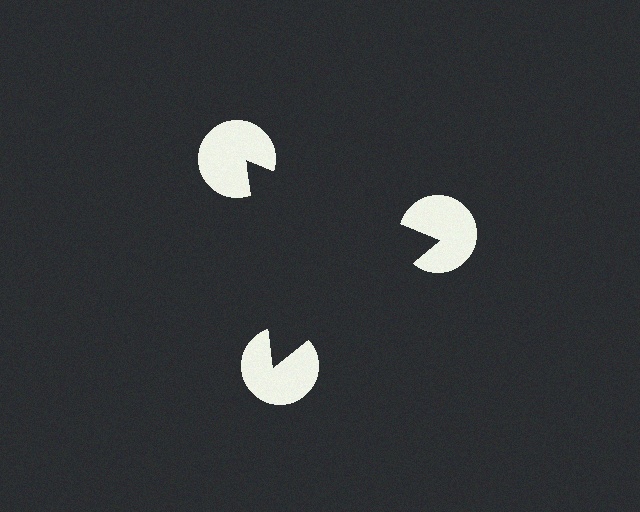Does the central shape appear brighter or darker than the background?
It typically appears slightly darker than the background, even though no actual brightness change is drawn.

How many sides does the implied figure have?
3 sides.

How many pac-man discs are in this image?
There are 3 — one at each vertex of the illusory triangle.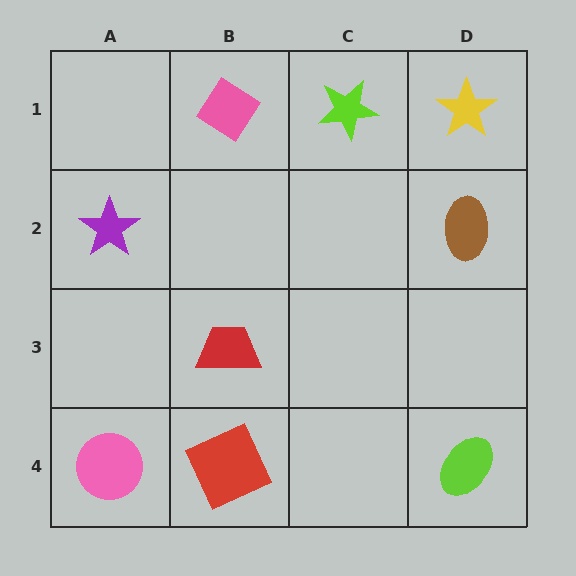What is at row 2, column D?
A brown ellipse.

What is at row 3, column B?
A red trapezoid.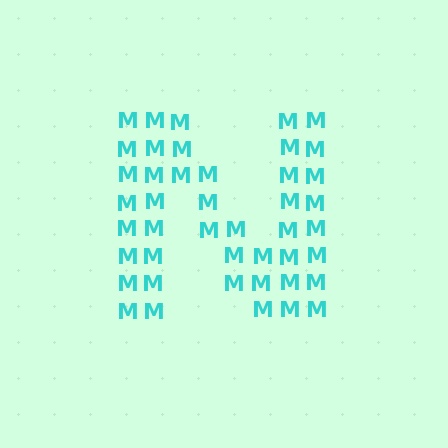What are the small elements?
The small elements are letter M's.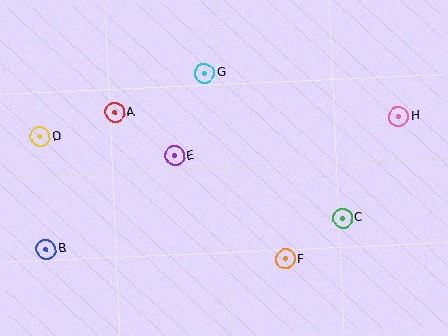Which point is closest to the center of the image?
Point E at (175, 156) is closest to the center.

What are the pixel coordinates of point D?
Point D is at (40, 137).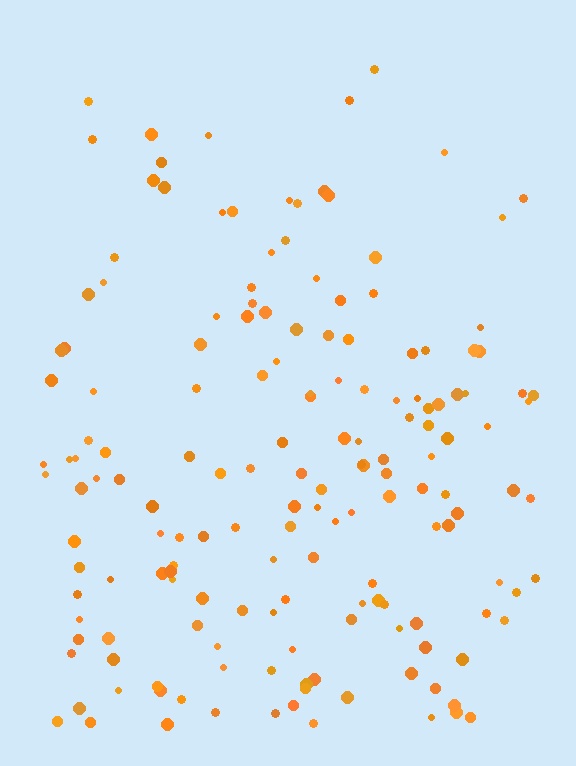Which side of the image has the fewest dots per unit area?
The top.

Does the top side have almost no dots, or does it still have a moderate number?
Still a moderate number, just noticeably fewer than the bottom.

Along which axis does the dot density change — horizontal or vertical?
Vertical.